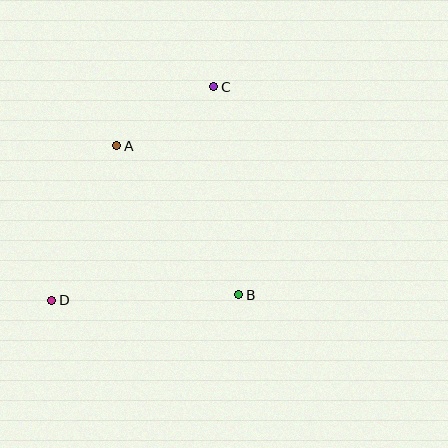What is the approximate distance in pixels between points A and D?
The distance between A and D is approximately 168 pixels.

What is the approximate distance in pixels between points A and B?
The distance between A and B is approximately 193 pixels.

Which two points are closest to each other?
Points A and C are closest to each other.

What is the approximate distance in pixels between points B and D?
The distance between B and D is approximately 187 pixels.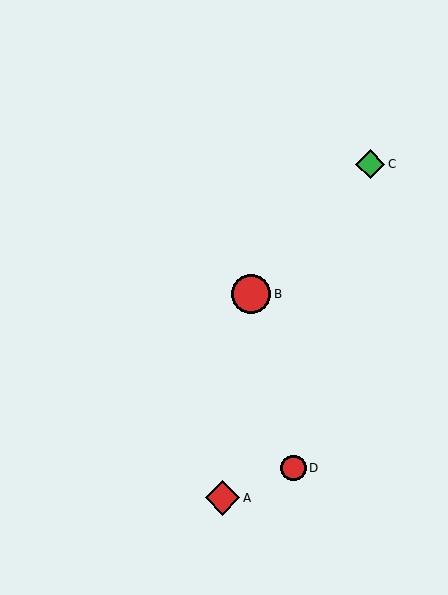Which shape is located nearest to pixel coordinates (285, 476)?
The red circle (labeled D) at (294, 468) is nearest to that location.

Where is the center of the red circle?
The center of the red circle is at (251, 294).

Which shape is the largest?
The red circle (labeled B) is the largest.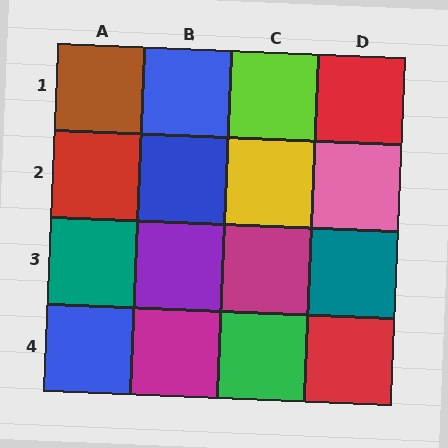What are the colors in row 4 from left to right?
Blue, magenta, green, red.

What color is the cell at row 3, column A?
Teal.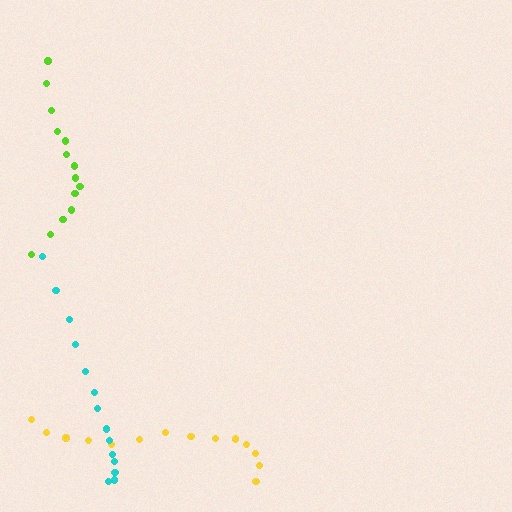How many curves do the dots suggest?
There are 3 distinct paths.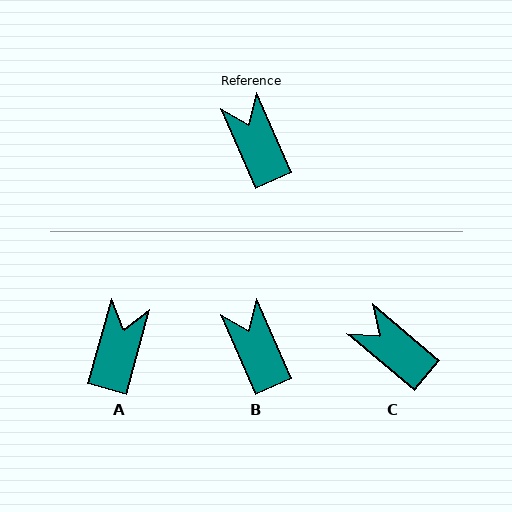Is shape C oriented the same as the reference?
No, it is off by about 26 degrees.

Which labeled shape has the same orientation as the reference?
B.